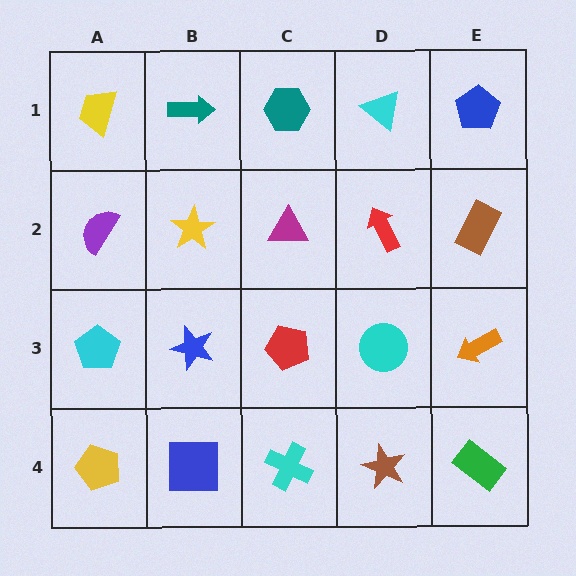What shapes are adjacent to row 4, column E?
An orange arrow (row 3, column E), a brown star (row 4, column D).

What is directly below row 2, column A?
A cyan pentagon.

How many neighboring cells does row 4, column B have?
3.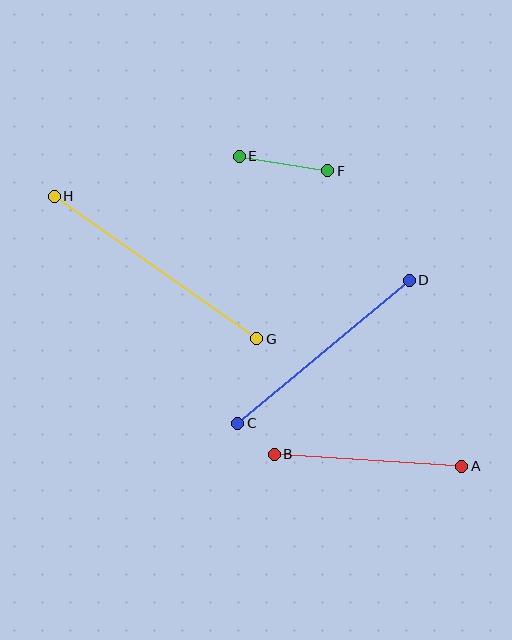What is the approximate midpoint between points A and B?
The midpoint is at approximately (368, 460) pixels.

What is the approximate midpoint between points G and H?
The midpoint is at approximately (155, 268) pixels.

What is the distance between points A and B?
The distance is approximately 188 pixels.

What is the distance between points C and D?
The distance is approximately 223 pixels.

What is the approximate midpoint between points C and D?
The midpoint is at approximately (324, 352) pixels.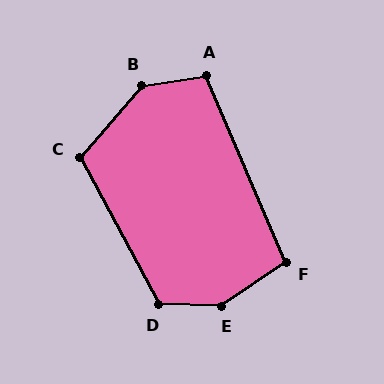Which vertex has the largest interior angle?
E, at approximately 145 degrees.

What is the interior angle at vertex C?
Approximately 111 degrees (obtuse).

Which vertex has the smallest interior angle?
F, at approximately 101 degrees.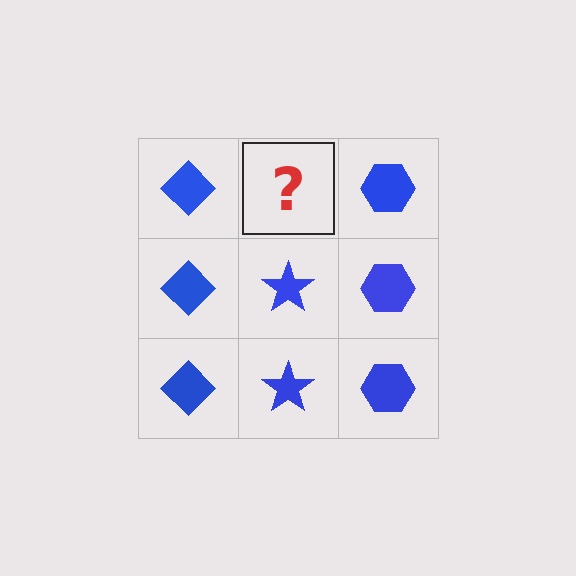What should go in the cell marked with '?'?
The missing cell should contain a blue star.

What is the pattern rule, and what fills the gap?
The rule is that each column has a consistent shape. The gap should be filled with a blue star.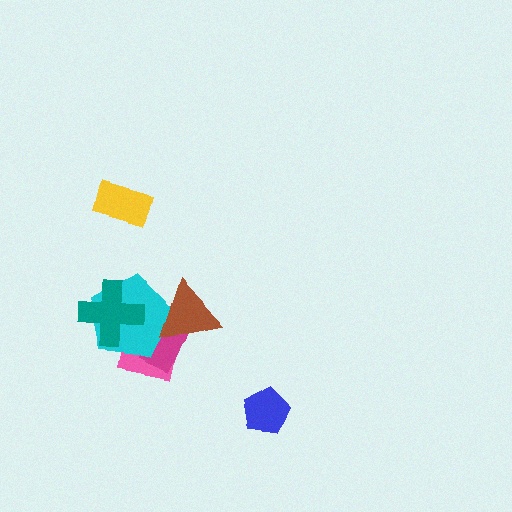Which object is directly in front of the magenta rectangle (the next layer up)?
The cyan pentagon is directly in front of the magenta rectangle.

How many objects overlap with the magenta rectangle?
3 objects overlap with the magenta rectangle.